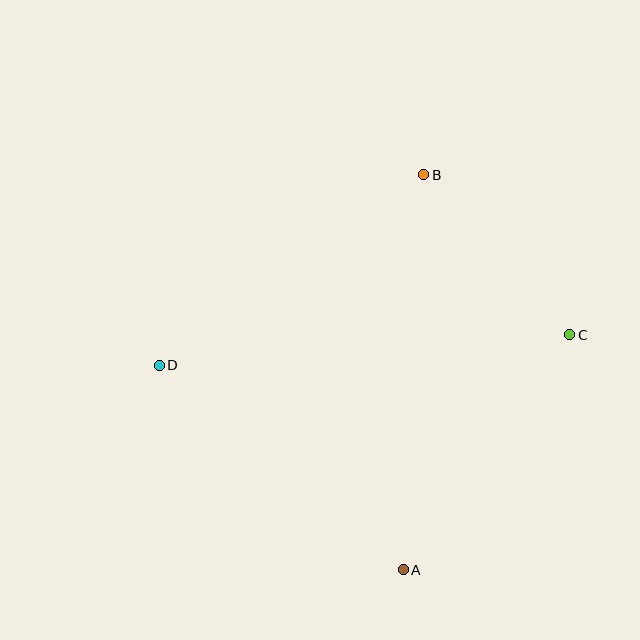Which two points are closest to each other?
Points B and C are closest to each other.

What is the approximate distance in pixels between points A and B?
The distance between A and B is approximately 396 pixels.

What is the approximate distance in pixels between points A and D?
The distance between A and D is approximately 318 pixels.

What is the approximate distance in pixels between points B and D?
The distance between B and D is approximately 326 pixels.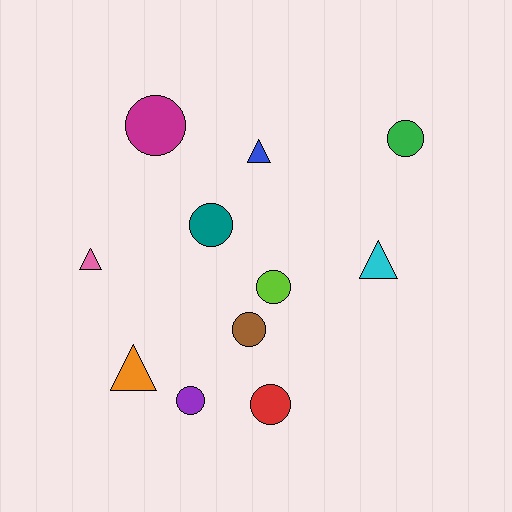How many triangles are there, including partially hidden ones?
There are 4 triangles.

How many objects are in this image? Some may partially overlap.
There are 11 objects.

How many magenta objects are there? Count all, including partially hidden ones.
There is 1 magenta object.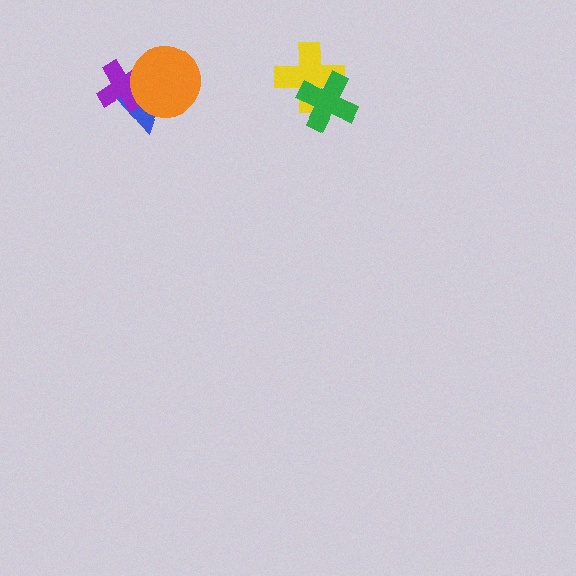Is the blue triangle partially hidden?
Yes, it is partially covered by another shape.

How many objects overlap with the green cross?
1 object overlaps with the green cross.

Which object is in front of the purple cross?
The orange circle is in front of the purple cross.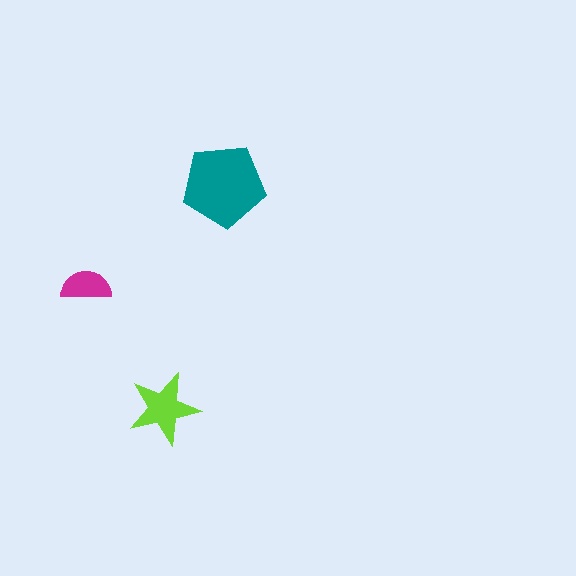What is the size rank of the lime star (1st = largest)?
2nd.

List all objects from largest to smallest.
The teal pentagon, the lime star, the magenta semicircle.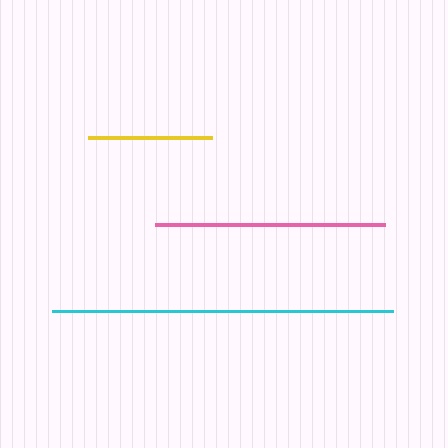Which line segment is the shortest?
The yellow line is the shortest at approximately 123 pixels.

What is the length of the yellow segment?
The yellow segment is approximately 123 pixels long.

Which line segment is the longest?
The cyan line is the longest at approximately 341 pixels.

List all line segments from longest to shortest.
From longest to shortest: cyan, pink, yellow.